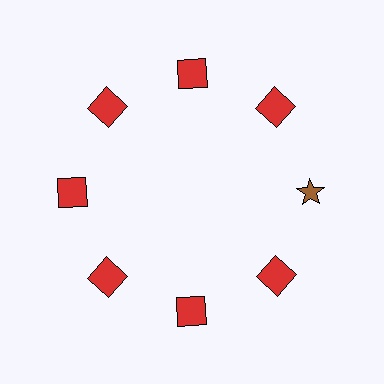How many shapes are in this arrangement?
There are 8 shapes arranged in a ring pattern.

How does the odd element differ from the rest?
It differs in both color (brown instead of red) and shape (star instead of square).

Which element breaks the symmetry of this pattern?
The brown star at roughly the 3 o'clock position breaks the symmetry. All other shapes are red squares.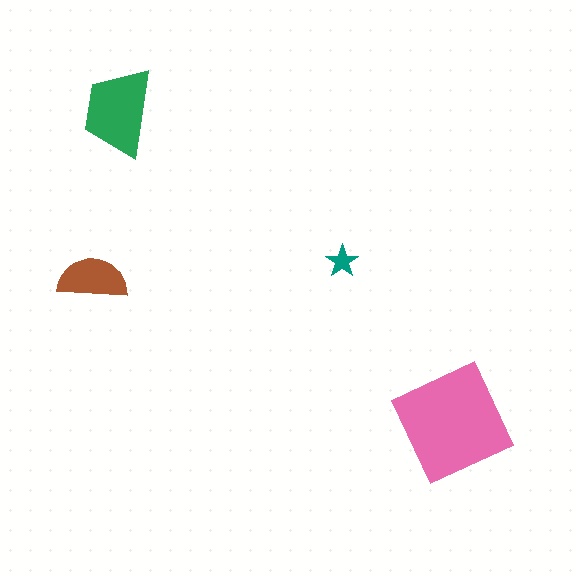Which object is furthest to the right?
The pink diamond is rightmost.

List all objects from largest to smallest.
The pink diamond, the green trapezoid, the brown semicircle, the teal star.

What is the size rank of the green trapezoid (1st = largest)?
2nd.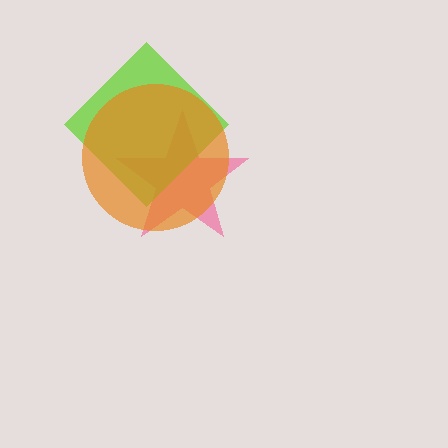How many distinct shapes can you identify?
There are 3 distinct shapes: a pink star, a lime diamond, an orange circle.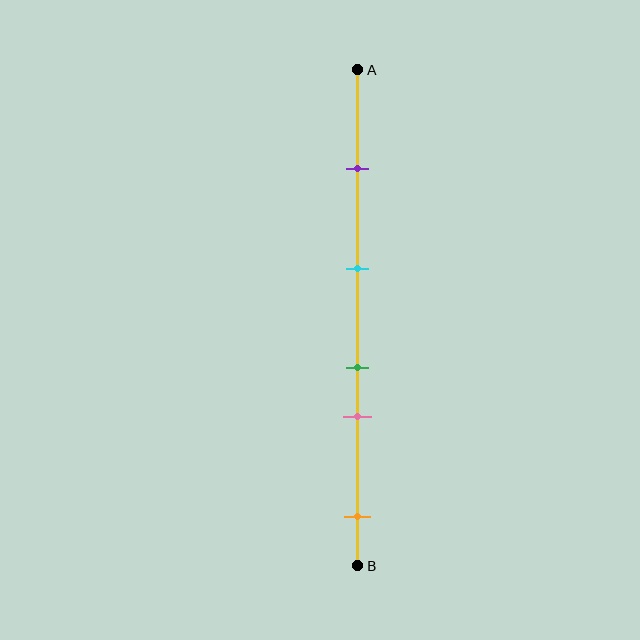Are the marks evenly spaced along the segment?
No, the marks are not evenly spaced.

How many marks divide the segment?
There are 5 marks dividing the segment.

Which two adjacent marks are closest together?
The green and pink marks are the closest adjacent pair.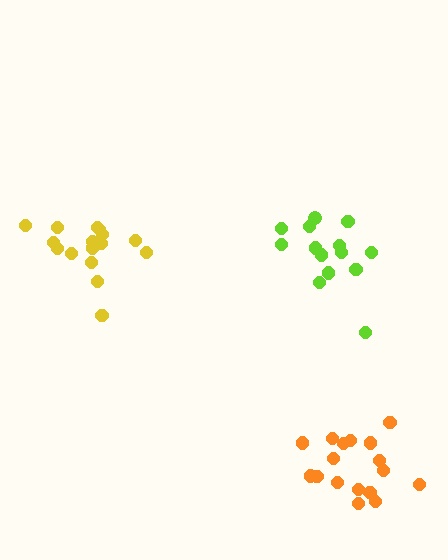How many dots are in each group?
Group 1: 16 dots, Group 2: 18 dots, Group 3: 14 dots (48 total).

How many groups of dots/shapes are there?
There are 3 groups.